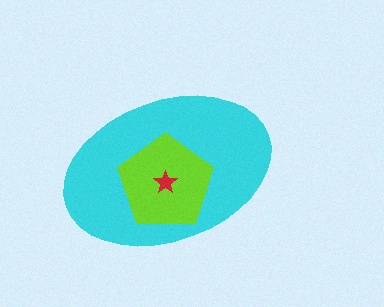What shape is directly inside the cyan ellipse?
The lime pentagon.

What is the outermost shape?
The cyan ellipse.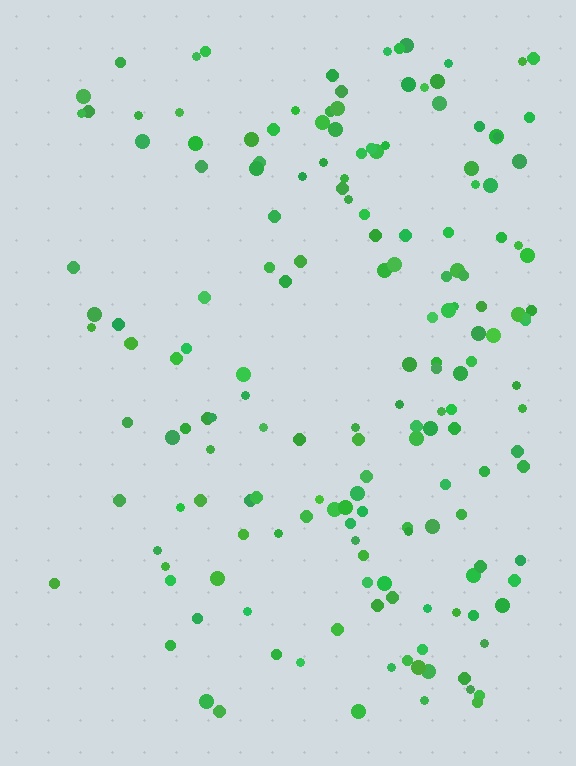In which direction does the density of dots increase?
From left to right, with the right side densest.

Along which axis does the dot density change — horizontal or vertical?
Horizontal.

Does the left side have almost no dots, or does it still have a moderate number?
Still a moderate number, just noticeably fewer than the right.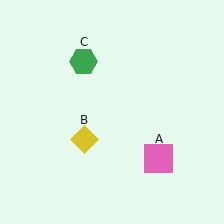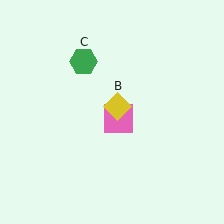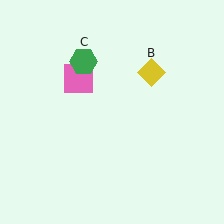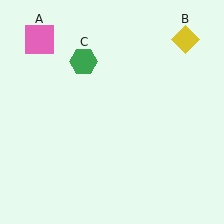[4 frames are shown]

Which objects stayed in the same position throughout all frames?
Green hexagon (object C) remained stationary.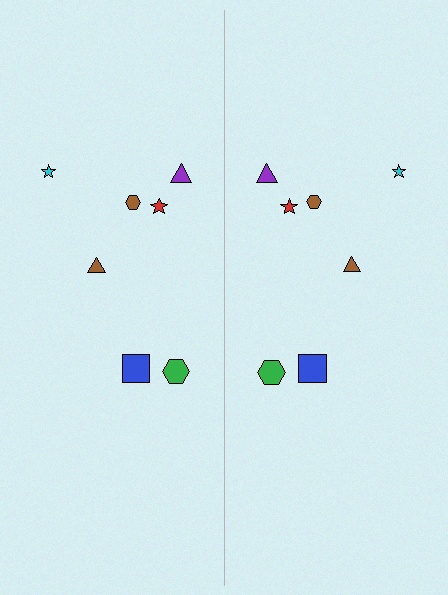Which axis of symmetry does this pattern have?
The pattern has a vertical axis of symmetry running through the center of the image.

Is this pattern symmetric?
Yes, this pattern has bilateral (reflection) symmetry.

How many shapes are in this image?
There are 14 shapes in this image.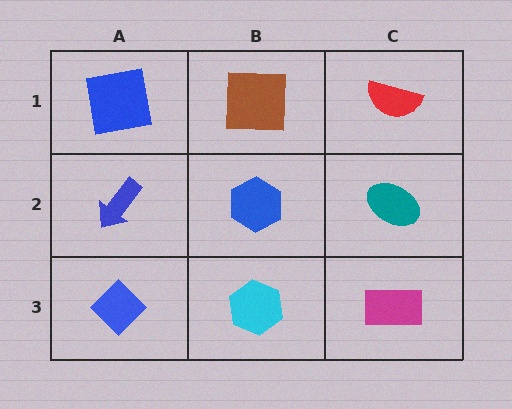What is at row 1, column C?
A red semicircle.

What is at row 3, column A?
A blue diamond.